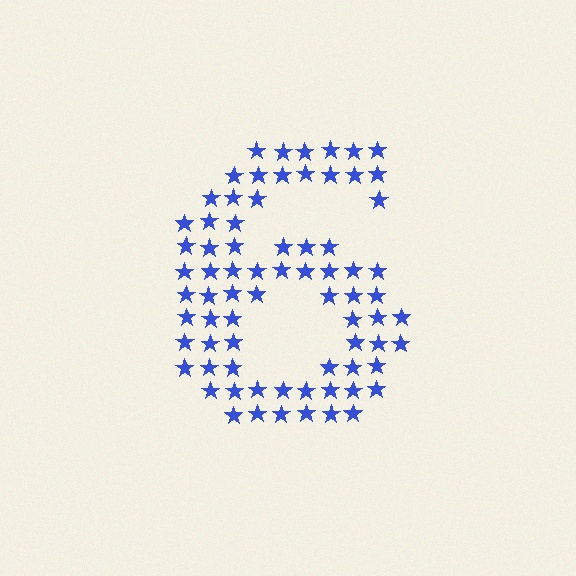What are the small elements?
The small elements are stars.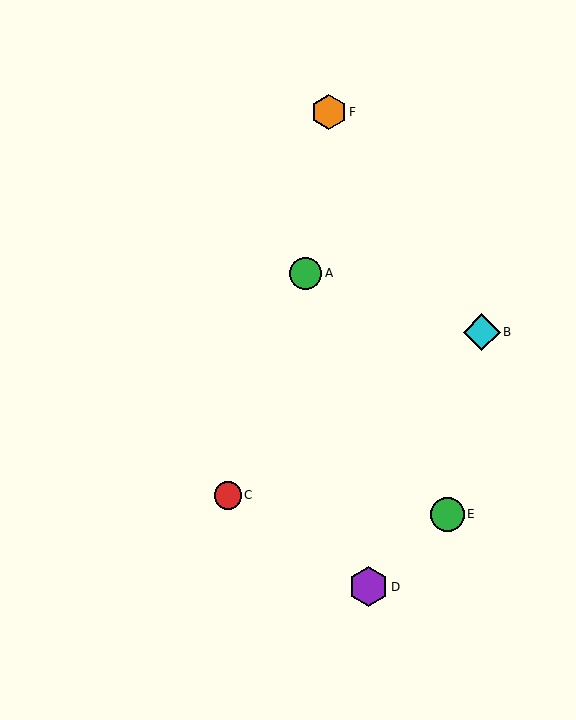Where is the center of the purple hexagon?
The center of the purple hexagon is at (368, 587).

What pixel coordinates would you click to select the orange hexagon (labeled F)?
Click at (329, 112) to select the orange hexagon F.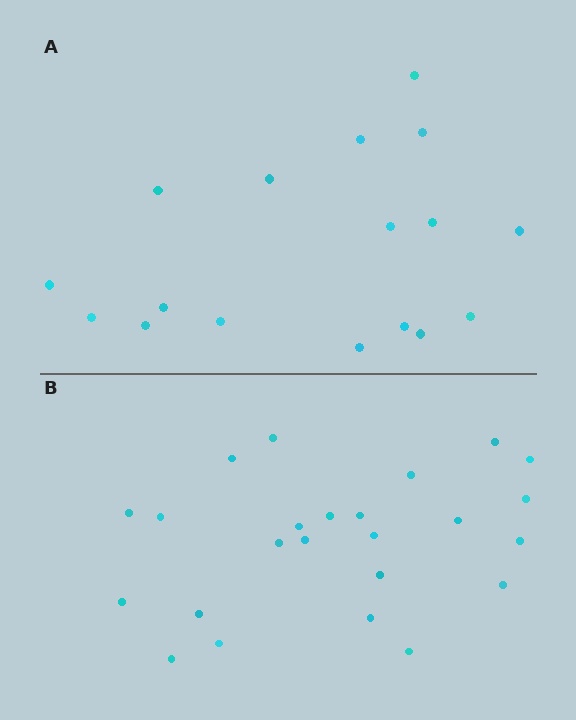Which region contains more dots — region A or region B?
Region B (the bottom region) has more dots.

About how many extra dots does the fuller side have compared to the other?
Region B has roughly 8 or so more dots than region A.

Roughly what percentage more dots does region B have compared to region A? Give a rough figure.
About 40% more.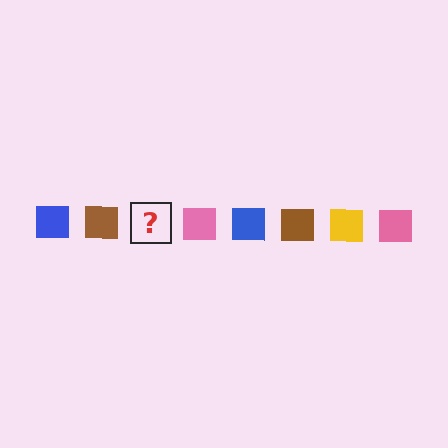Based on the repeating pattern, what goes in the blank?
The blank should be a yellow square.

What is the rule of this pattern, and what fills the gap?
The rule is that the pattern cycles through blue, brown, yellow, pink squares. The gap should be filled with a yellow square.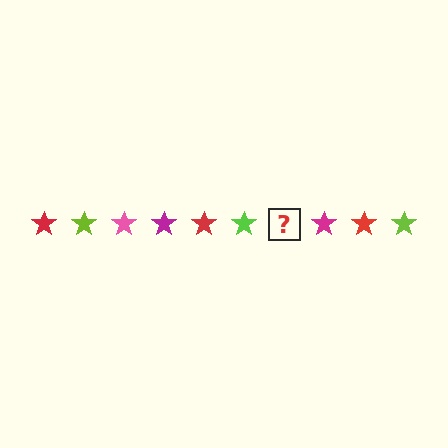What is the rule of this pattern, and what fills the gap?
The rule is that the pattern cycles through red, lime, pink, magenta stars. The gap should be filled with a pink star.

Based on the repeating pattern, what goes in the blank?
The blank should be a pink star.